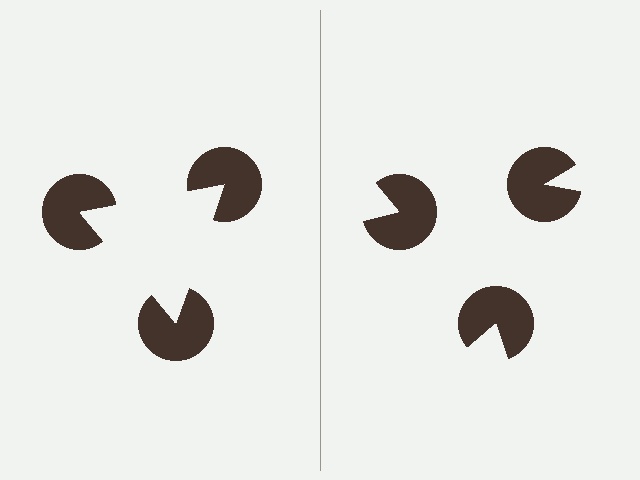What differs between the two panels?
The pac-man discs are positioned identically on both sides; only the wedge orientations differ. On the left they align to a triangle; on the right they are misaligned.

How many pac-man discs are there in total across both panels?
6 — 3 on each side.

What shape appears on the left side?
An illusory triangle.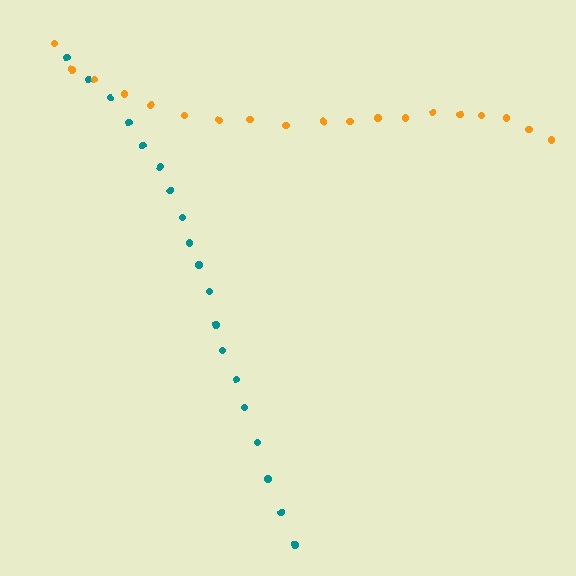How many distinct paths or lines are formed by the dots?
There are 2 distinct paths.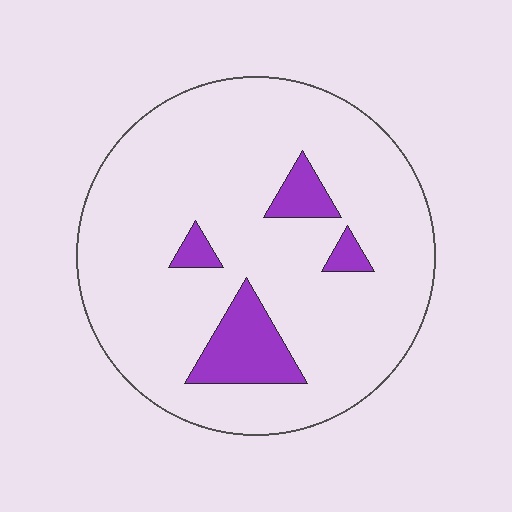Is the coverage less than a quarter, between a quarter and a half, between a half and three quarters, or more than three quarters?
Less than a quarter.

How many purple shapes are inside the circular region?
4.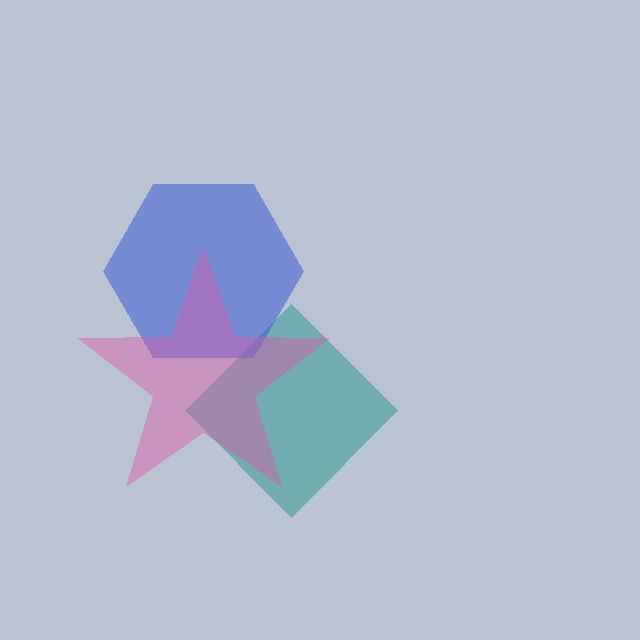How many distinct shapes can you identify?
There are 3 distinct shapes: a teal diamond, a blue hexagon, a pink star.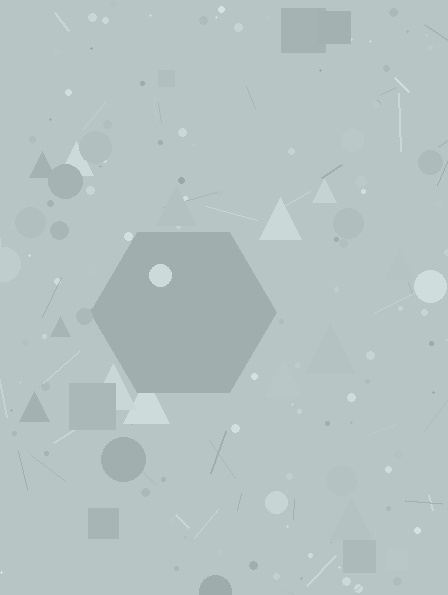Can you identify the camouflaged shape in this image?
The camouflaged shape is a hexagon.